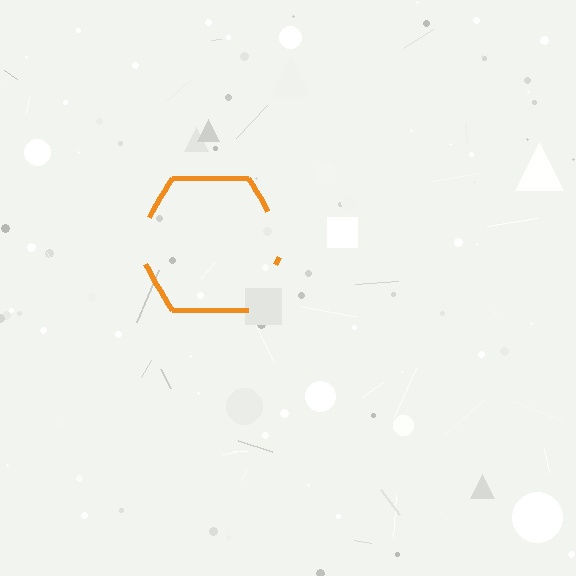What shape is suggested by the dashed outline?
The dashed outline suggests a hexagon.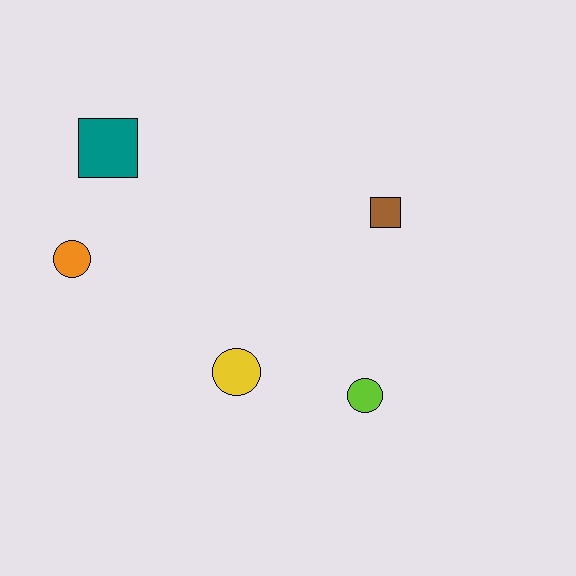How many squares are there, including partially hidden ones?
There are 2 squares.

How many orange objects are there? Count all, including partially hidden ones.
There is 1 orange object.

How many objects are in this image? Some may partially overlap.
There are 5 objects.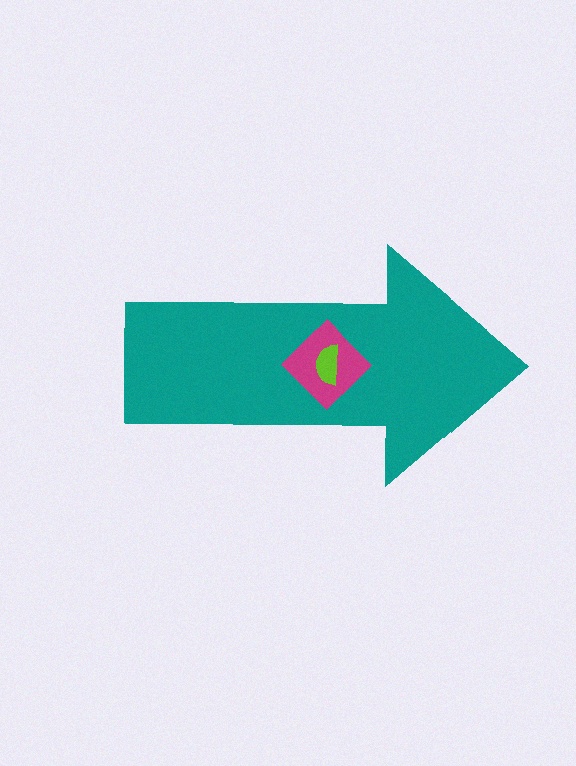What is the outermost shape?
The teal arrow.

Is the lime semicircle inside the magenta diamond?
Yes.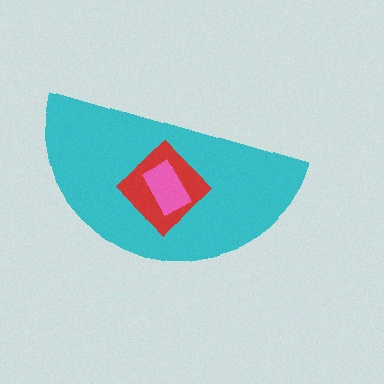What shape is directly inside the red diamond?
The pink rectangle.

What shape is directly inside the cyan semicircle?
The red diamond.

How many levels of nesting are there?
3.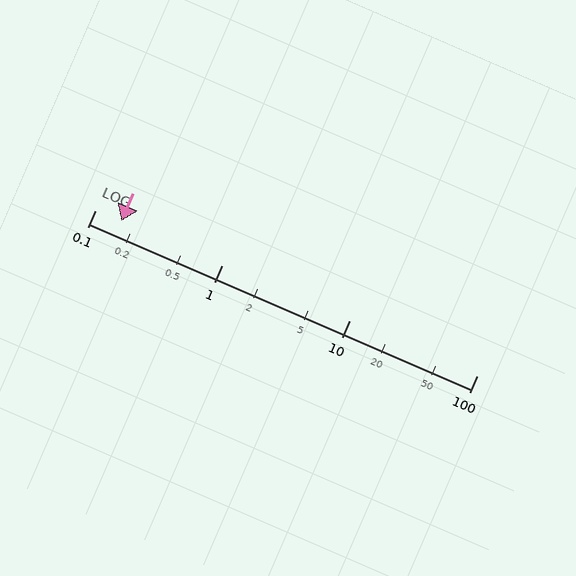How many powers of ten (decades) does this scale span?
The scale spans 3 decades, from 0.1 to 100.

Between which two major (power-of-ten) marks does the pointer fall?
The pointer is between 0.1 and 1.